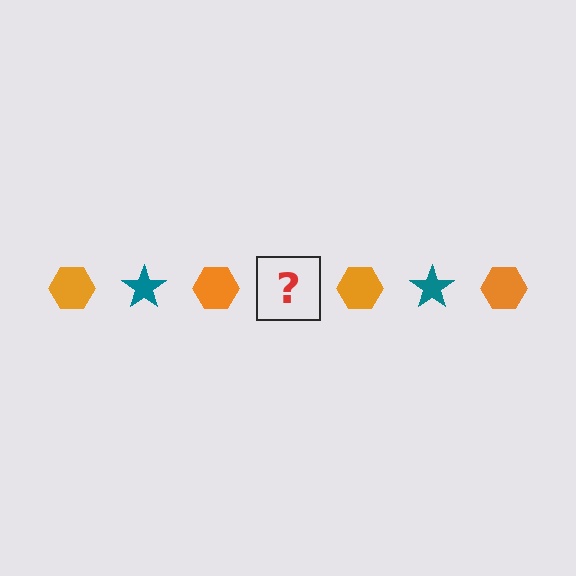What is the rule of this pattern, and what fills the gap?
The rule is that the pattern alternates between orange hexagon and teal star. The gap should be filled with a teal star.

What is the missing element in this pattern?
The missing element is a teal star.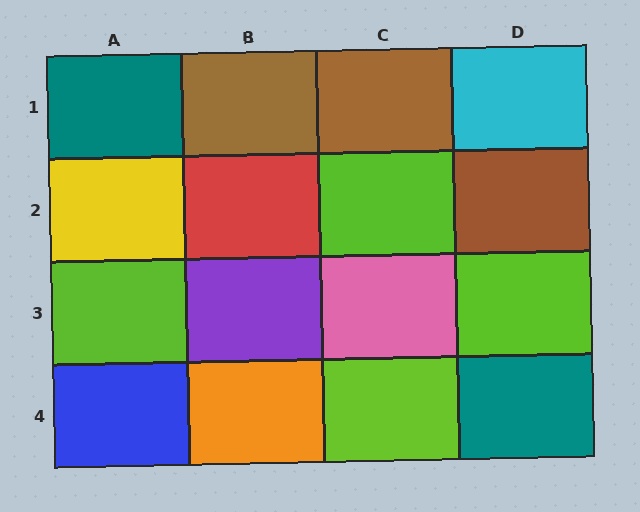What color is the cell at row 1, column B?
Brown.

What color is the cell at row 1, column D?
Cyan.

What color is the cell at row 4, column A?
Blue.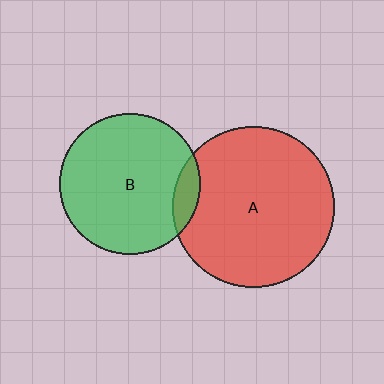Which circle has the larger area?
Circle A (red).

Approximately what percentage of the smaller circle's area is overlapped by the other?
Approximately 10%.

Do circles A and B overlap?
Yes.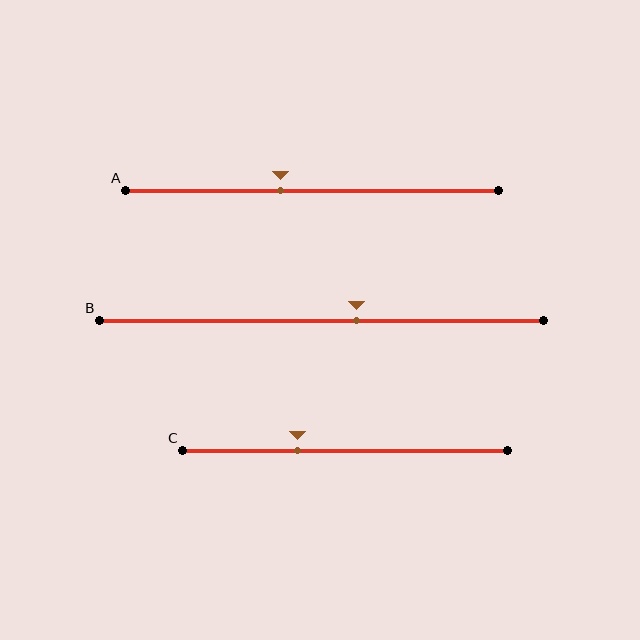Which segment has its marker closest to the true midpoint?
Segment B has its marker closest to the true midpoint.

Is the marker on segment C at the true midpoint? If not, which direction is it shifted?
No, the marker on segment C is shifted to the left by about 15% of the segment length.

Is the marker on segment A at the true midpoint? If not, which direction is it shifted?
No, the marker on segment A is shifted to the left by about 9% of the segment length.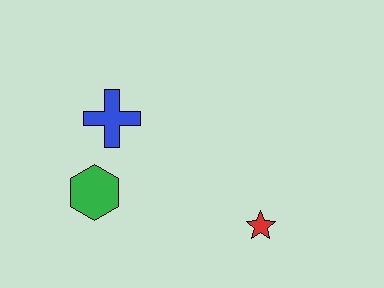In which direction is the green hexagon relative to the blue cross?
The green hexagon is below the blue cross.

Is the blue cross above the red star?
Yes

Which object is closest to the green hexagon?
The blue cross is closest to the green hexagon.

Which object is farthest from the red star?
The blue cross is farthest from the red star.